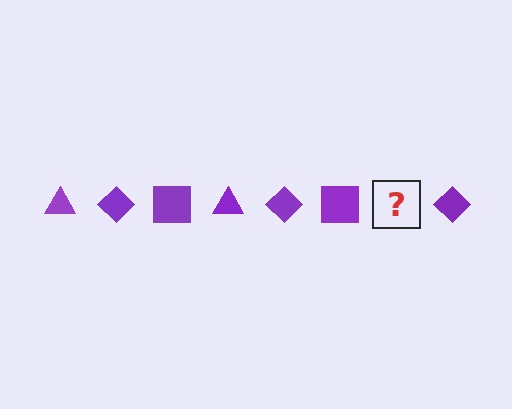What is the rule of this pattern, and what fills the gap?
The rule is that the pattern cycles through triangle, diamond, square shapes in purple. The gap should be filled with a purple triangle.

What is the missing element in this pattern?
The missing element is a purple triangle.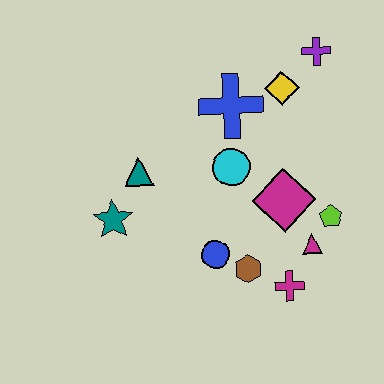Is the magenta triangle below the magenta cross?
No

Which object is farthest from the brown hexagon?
The purple cross is farthest from the brown hexagon.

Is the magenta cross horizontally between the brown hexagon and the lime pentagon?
Yes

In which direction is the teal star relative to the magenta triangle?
The teal star is to the left of the magenta triangle.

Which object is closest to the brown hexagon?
The blue circle is closest to the brown hexagon.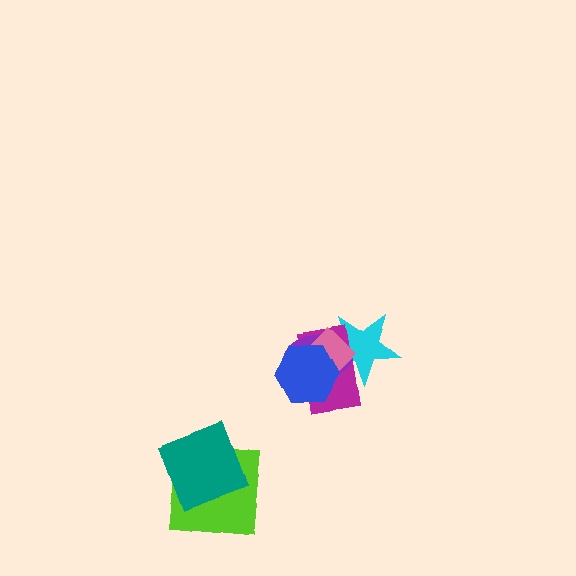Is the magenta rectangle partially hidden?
Yes, it is partially covered by another shape.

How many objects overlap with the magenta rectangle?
4 objects overlap with the magenta rectangle.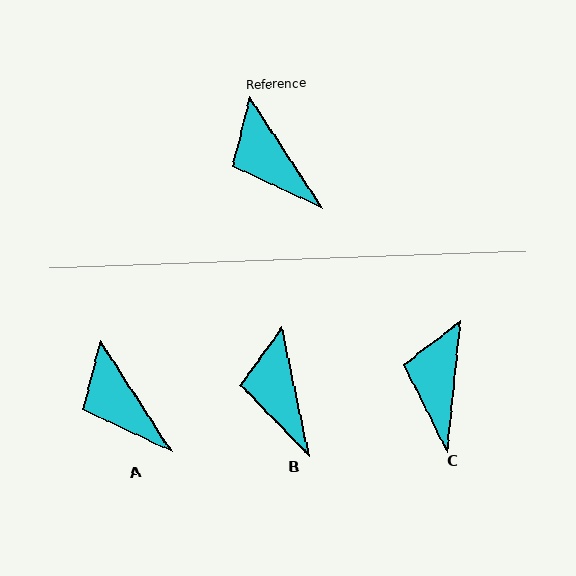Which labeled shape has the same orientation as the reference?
A.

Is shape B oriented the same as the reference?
No, it is off by about 21 degrees.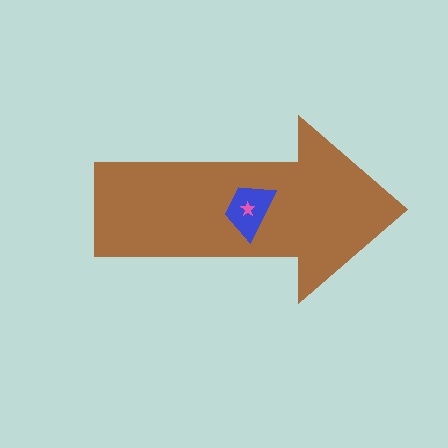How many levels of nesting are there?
3.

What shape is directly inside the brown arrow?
The blue trapezoid.